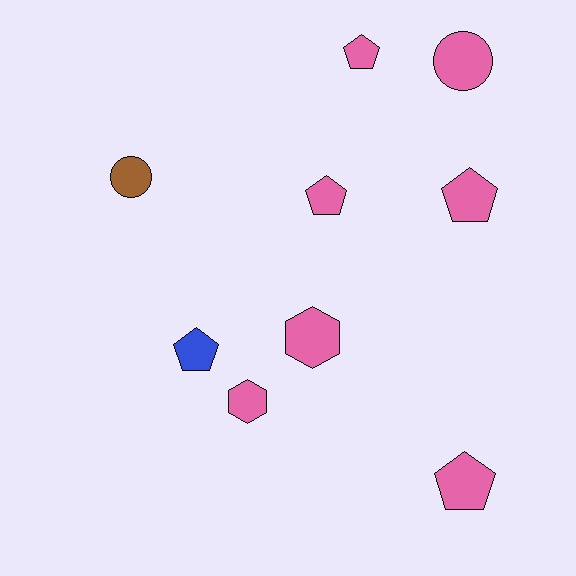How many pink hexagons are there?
There are 2 pink hexagons.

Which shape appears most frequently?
Pentagon, with 5 objects.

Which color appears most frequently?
Pink, with 7 objects.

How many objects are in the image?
There are 9 objects.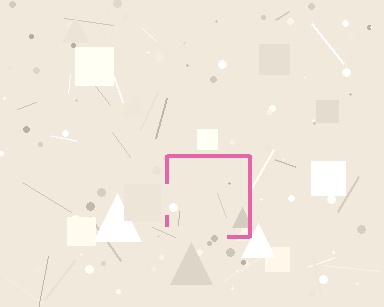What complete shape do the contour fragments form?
The contour fragments form a square.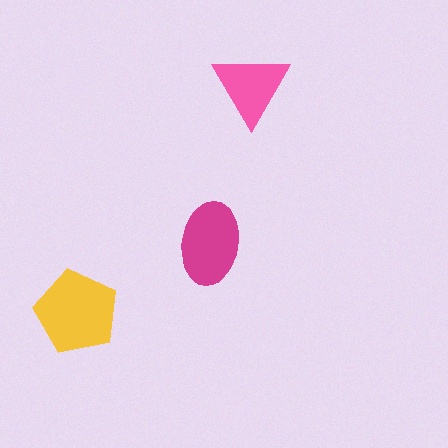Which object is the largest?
The yellow pentagon.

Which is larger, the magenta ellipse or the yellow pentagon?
The yellow pentagon.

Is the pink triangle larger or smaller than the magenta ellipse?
Smaller.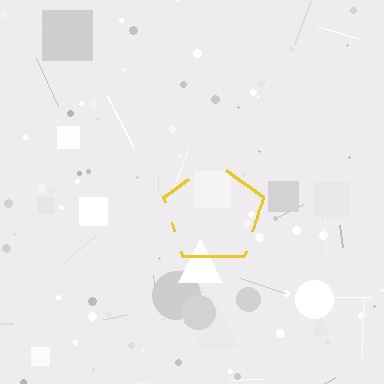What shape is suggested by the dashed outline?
The dashed outline suggests a pentagon.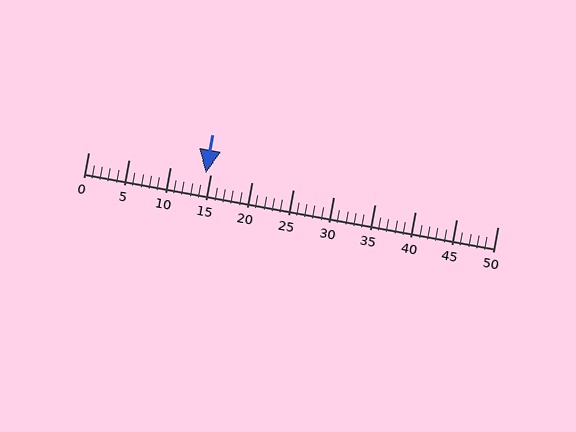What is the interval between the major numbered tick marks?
The major tick marks are spaced 5 units apart.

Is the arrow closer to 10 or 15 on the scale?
The arrow is closer to 15.